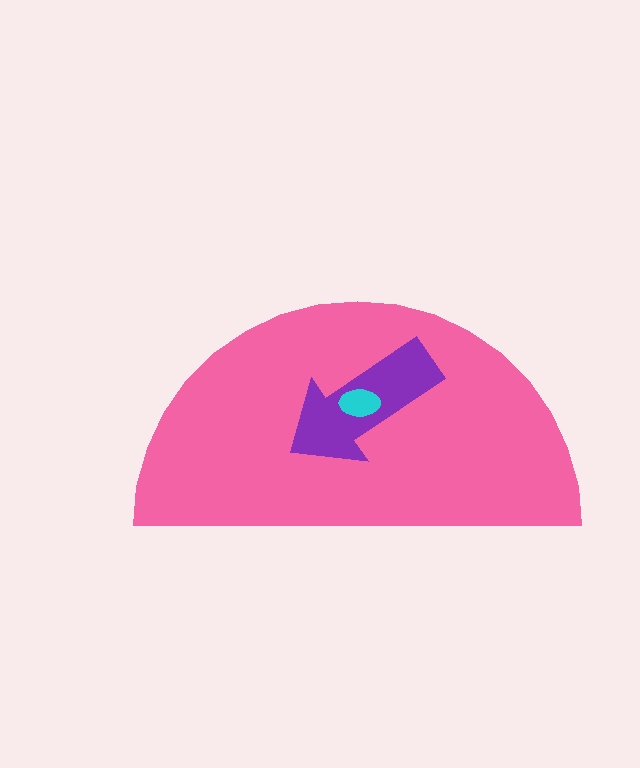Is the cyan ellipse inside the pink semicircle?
Yes.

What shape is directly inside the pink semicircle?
The purple arrow.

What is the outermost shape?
The pink semicircle.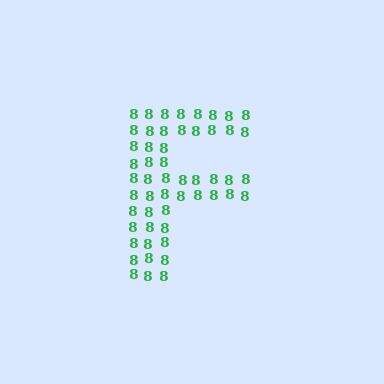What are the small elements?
The small elements are digit 8's.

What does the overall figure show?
The overall figure shows the letter F.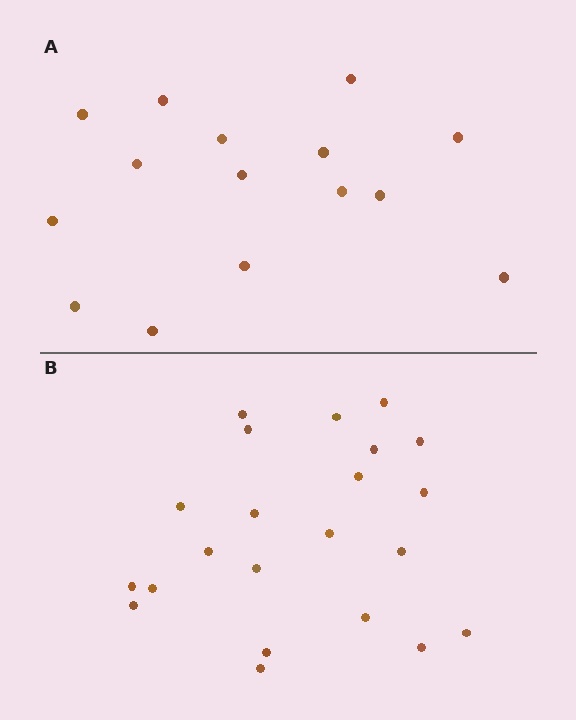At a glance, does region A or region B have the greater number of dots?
Region B (the bottom region) has more dots.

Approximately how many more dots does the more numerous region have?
Region B has roughly 8 or so more dots than region A.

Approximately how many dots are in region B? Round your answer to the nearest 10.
About 20 dots. (The exact count is 22, which rounds to 20.)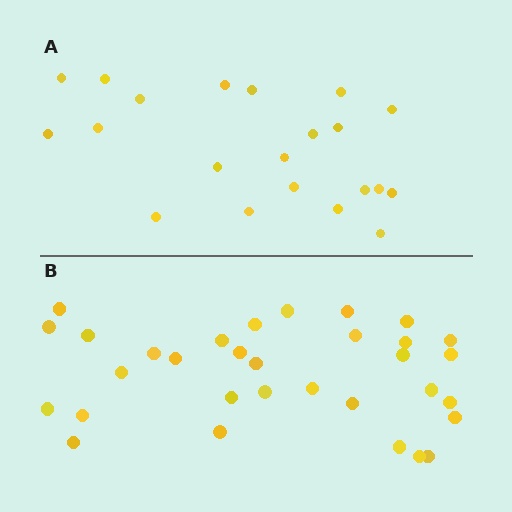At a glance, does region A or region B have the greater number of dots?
Region B (the bottom region) has more dots.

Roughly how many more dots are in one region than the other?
Region B has roughly 12 or so more dots than region A.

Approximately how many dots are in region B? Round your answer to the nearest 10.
About 30 dots. (The exact count is 32, which rounds to 30.)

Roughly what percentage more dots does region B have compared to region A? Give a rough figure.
About 50% more.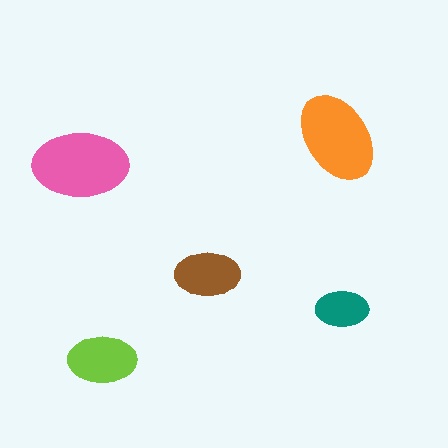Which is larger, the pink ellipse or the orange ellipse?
The pink one.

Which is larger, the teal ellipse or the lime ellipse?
The lime one.